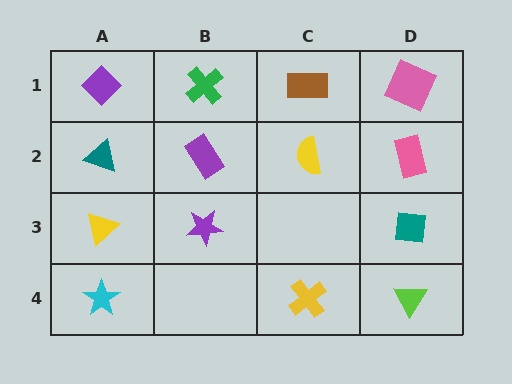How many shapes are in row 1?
4 shapes.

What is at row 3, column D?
A teal square.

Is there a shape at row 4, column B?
No, that cell is empty.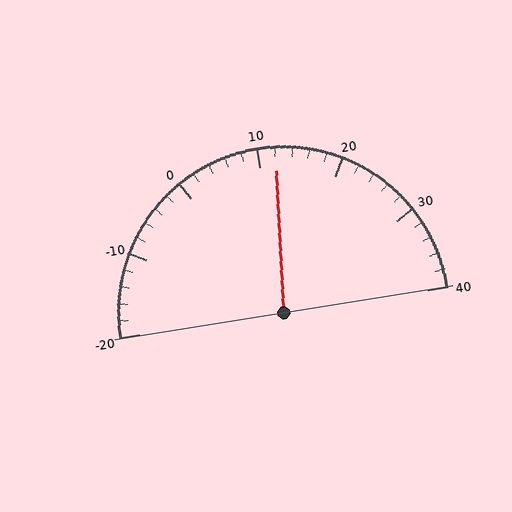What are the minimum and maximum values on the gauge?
The gauge ranges from -20 to 40.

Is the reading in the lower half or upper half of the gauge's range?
The reading is in the upper half of the range (-20 to 40).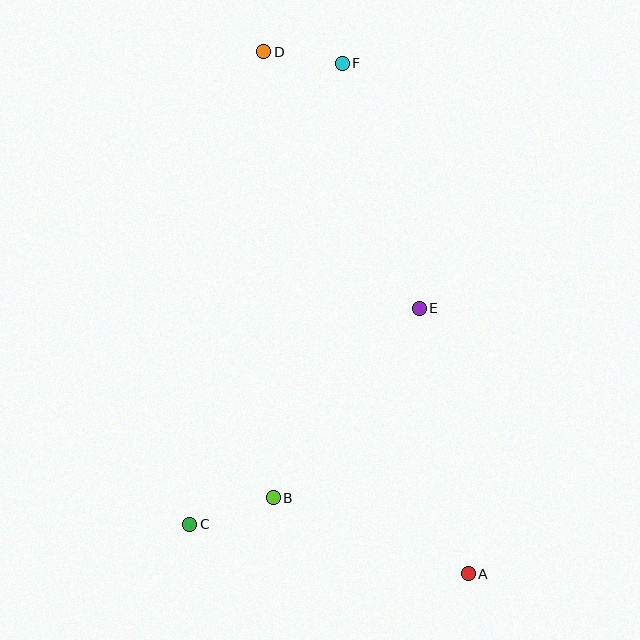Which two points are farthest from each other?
Points A and D are farthest from each other.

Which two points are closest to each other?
Points D and F are closest to each other.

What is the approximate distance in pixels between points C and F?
The distance between C and F is approximately 486 pixels.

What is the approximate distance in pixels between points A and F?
The distance between A and F is approximately 526 pixels.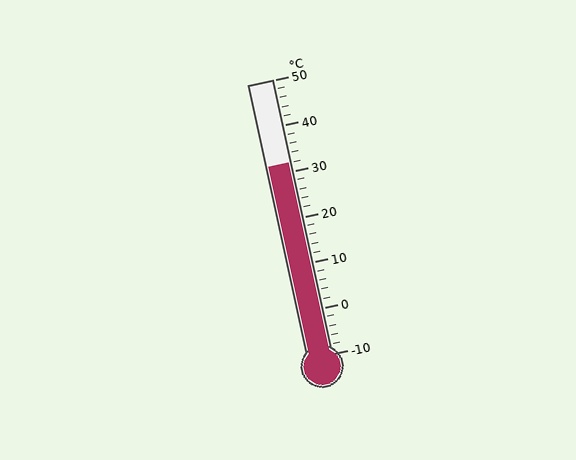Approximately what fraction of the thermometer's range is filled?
The thermometer is filled to approximately 70% of its range.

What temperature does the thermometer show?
The thermometer shows approximately 32°C.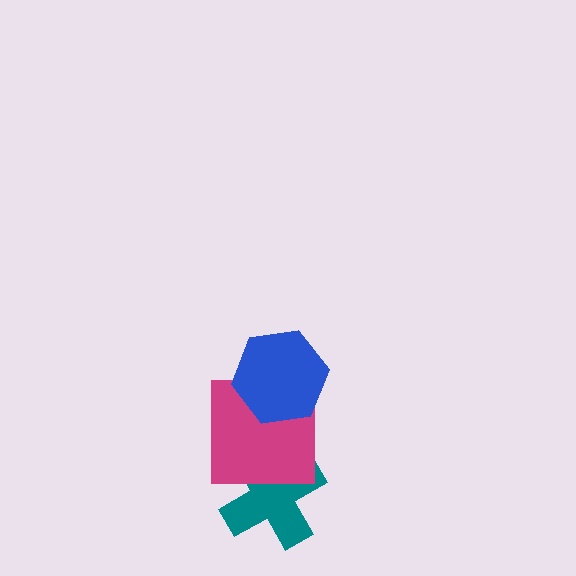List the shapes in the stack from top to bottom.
From top to bottom: the blue hexagon, the magenta square, the teal cross.